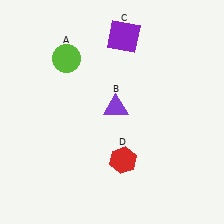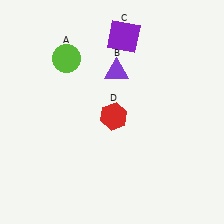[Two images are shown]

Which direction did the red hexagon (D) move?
The red hexagon (D) moved up.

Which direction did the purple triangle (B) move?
The purple triangle (B) moved up.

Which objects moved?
The objects that moved are: the purple triangle (B), the red hexagon (D).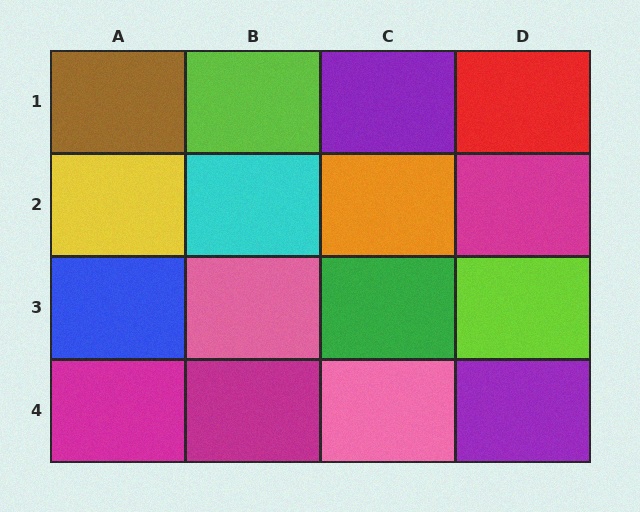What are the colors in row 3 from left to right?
Blue, pink, green, lime.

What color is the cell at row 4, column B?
Magenta.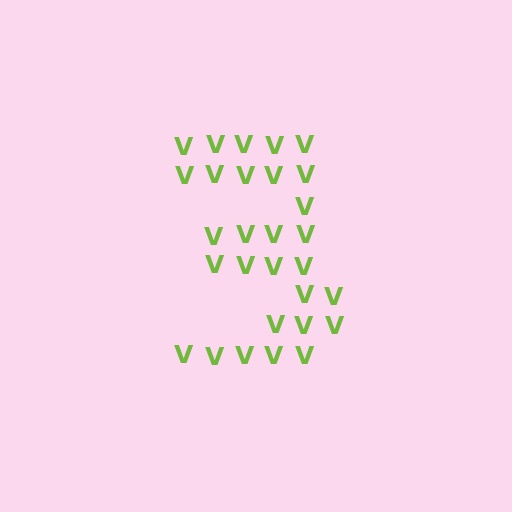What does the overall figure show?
The overall figure shows the digit 3.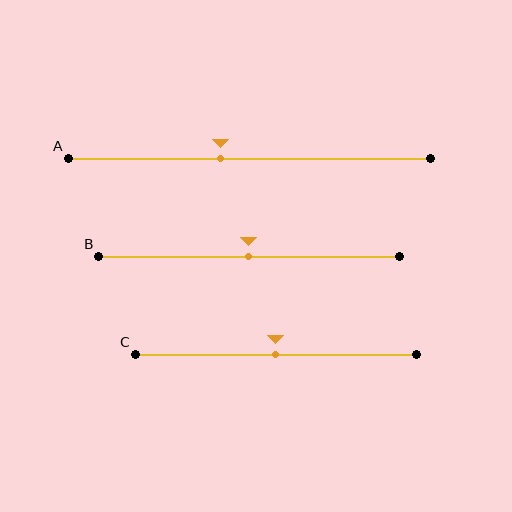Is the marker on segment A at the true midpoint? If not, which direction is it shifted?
No, the marker on segment A is shifted to the left by about 8% of the segment length.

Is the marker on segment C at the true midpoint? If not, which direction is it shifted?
Yes, the marker on segment C is at the true midpoint.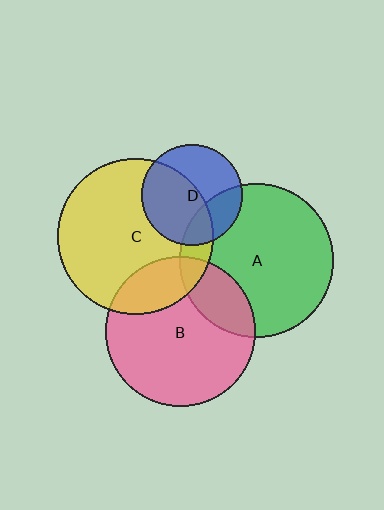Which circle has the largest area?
Circle C (yellow).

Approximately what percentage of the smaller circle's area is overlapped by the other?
Approximately 25%.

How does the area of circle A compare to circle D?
Approximately 2.3 times.